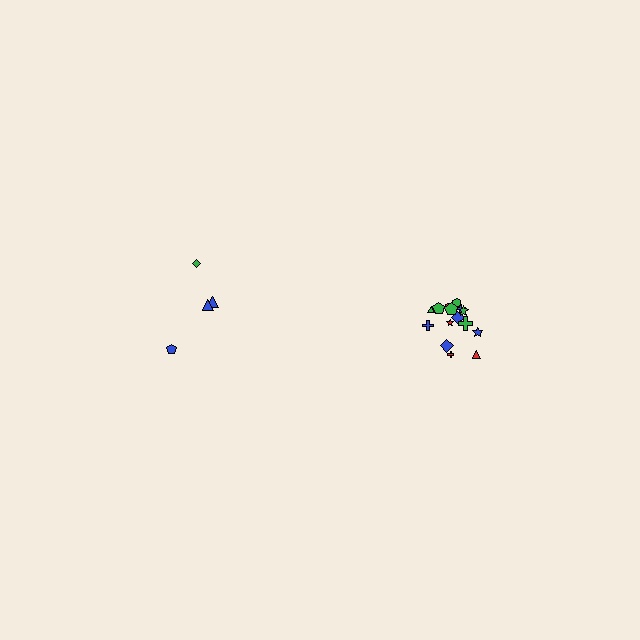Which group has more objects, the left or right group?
The right group.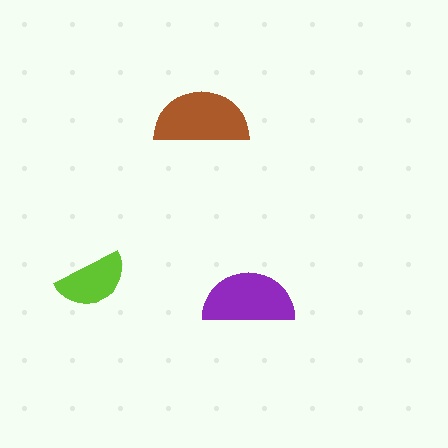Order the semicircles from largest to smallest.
the brown one, the purple one, the lime one.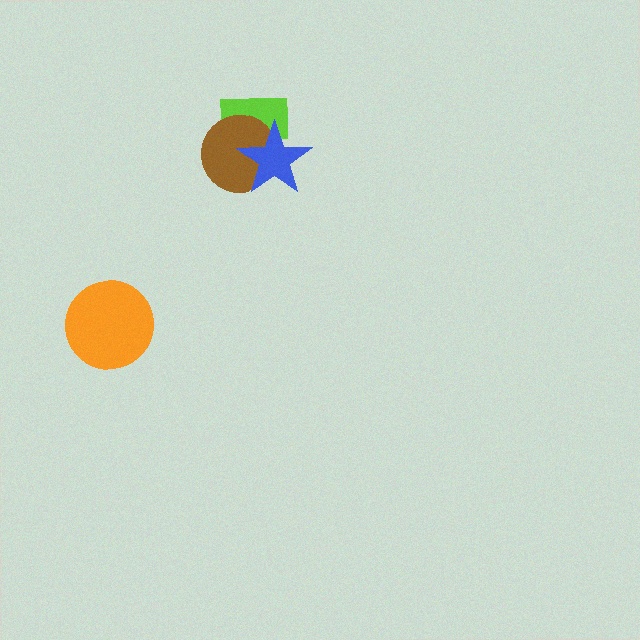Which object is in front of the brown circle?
The blue star is in front of the brown circle.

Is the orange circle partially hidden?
No, no other shape covers it.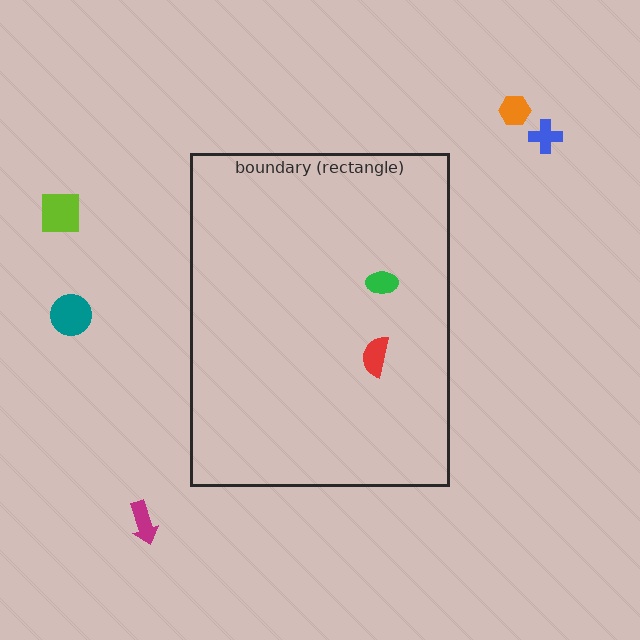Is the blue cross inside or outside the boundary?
Outside.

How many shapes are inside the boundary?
2 inside, 5 outside.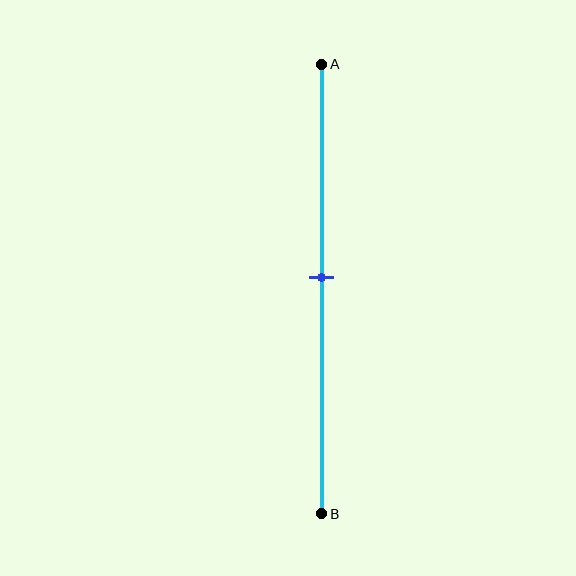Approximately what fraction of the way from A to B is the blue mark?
The blue mark is approximately 45% of the way from A to B.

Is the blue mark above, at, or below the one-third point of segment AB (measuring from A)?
The blue mark is below the one-third point of segment AB.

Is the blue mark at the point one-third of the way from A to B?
No, the mark is at about 45% from A, not at the 33% one-third point.